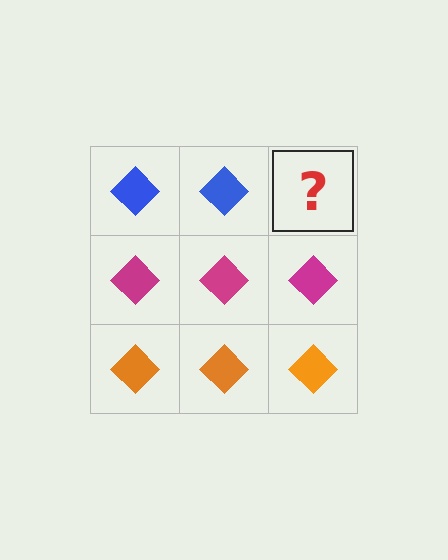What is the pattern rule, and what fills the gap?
The rule is that each row has a consistent color. The gap should be filled with a blue diamond.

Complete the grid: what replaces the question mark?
The question mark should be replaced with a blue diamond.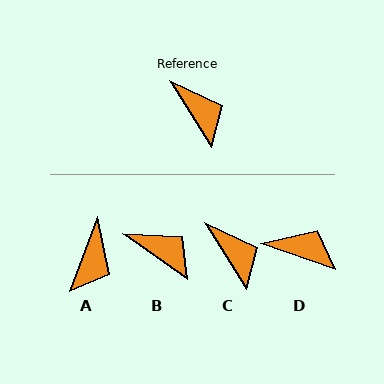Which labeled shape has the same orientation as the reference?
C.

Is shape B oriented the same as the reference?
No, it is off by about 23 degrees.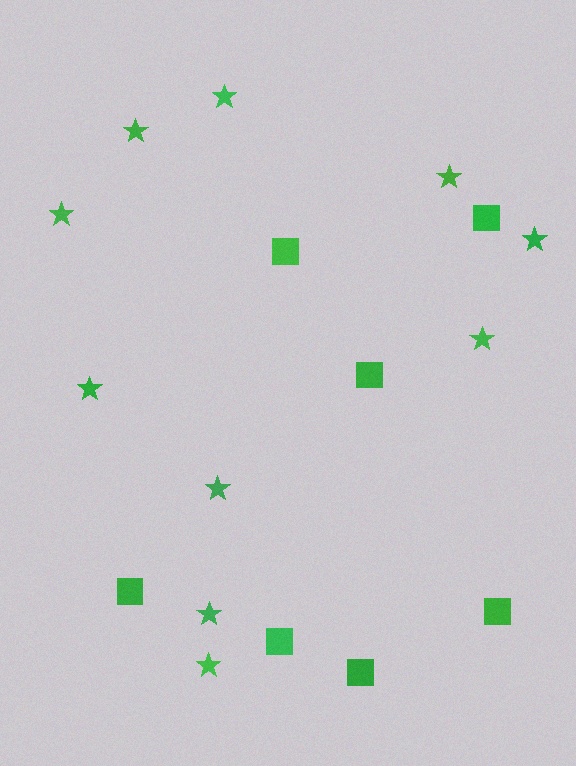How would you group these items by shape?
There are 2 groups: one group of stars (10) and one group of squares (7).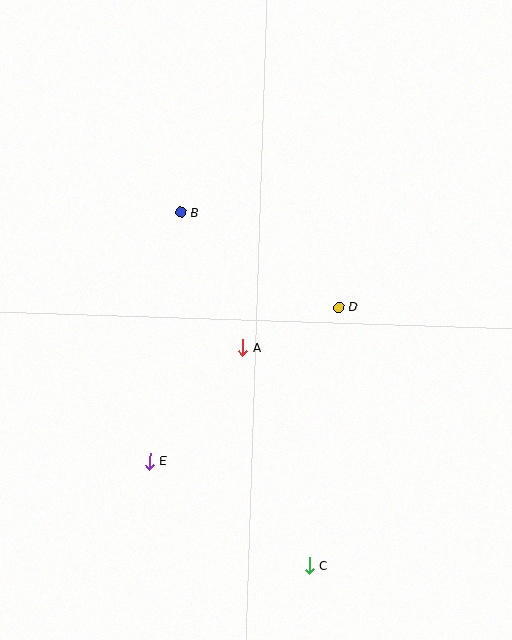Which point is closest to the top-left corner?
Point B is closest to the top-left corner.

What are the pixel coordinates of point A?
Point A is at (243, 347).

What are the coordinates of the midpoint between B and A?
The midpoint between B and A is at (212, 280).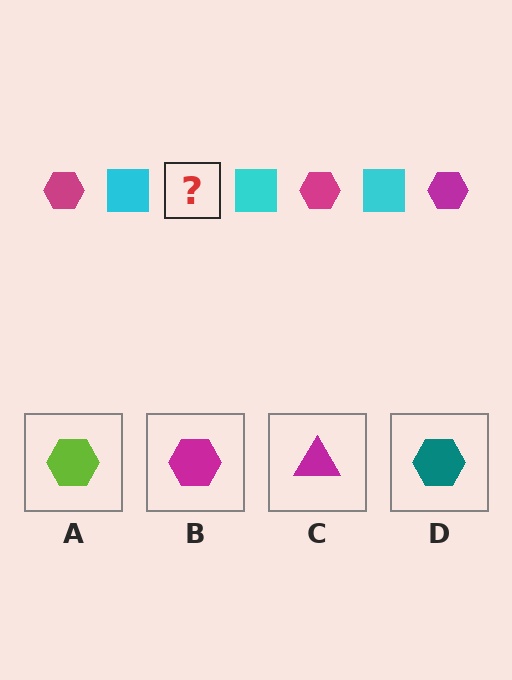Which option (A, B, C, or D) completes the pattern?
B.